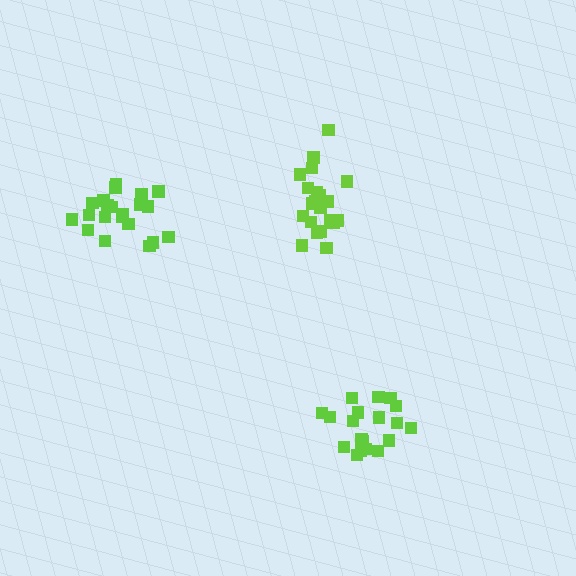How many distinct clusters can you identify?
There are 3 distinct clusters.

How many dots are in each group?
Group 1: 21 dots, Group 2: 21 dots, Group 3: 19 dots (61 total).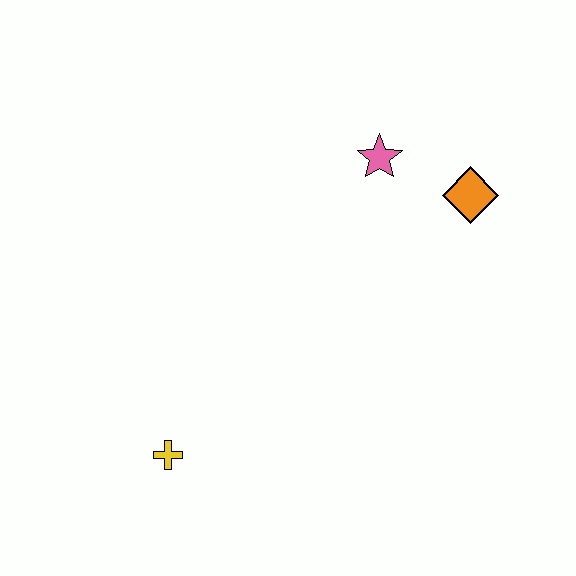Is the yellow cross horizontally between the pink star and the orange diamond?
No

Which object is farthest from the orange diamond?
The yellow cross is farthest from the orange diamond.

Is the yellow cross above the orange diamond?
No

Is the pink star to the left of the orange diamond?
Yes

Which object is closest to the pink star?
The orange diamond is closest to the pink star.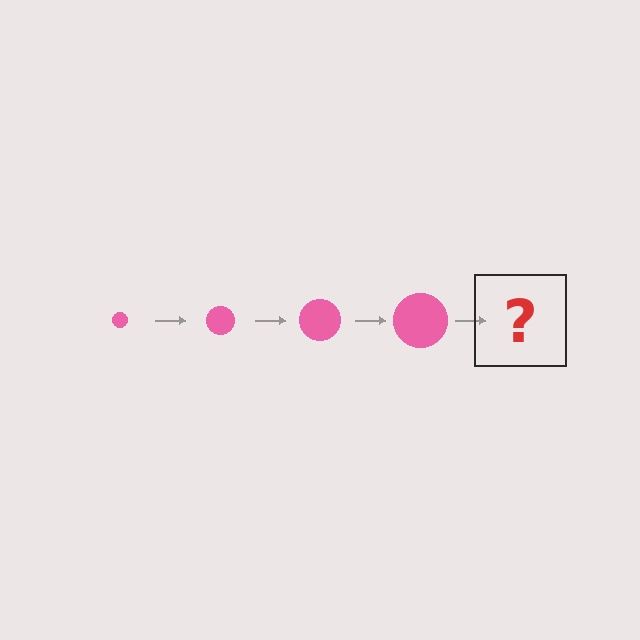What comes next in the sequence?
The next element should be a pink circle, larger than the previous one.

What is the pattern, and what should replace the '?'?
The pattern is that the circle gets progressively larger each step. The '?' should be a pink circle, larger than the previous one.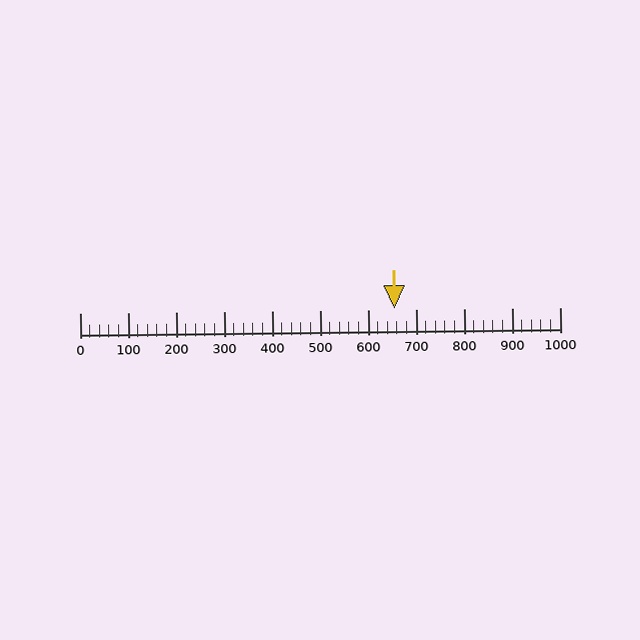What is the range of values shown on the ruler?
The ruler shows values from 0 to 1000.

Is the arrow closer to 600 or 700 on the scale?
The arrow is closer to 700.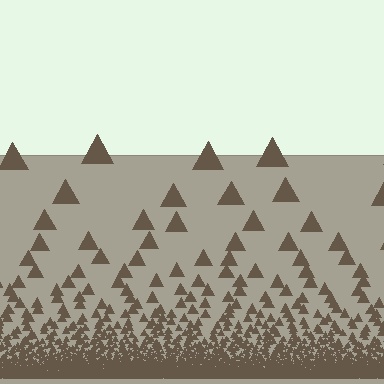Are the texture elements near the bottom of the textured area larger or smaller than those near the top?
Smaller. The gradient is inverted — elements near the bottom are smaller and denser.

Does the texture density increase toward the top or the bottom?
Density increases toward the bottom.